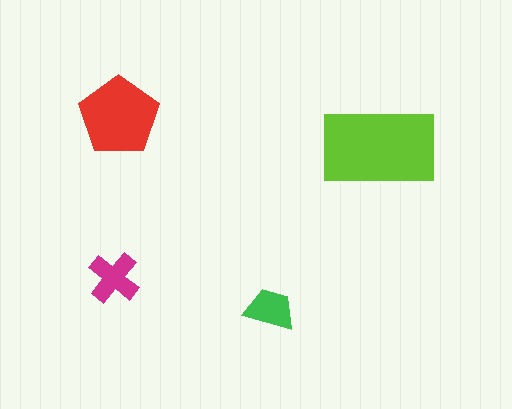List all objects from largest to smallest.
The lime rectangle, the red pentagon, the magenta cross, the green trapezoid.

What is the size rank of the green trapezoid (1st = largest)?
4th.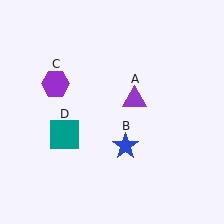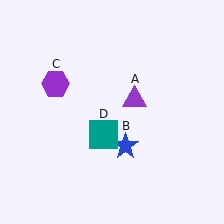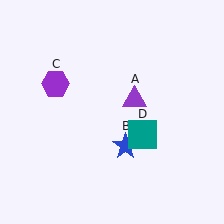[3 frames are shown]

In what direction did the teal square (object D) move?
The teal square (object D) moved right.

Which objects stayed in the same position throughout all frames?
Purple triangle (object A) and blue star (object B) and purple hexagon (object C) remained stationary.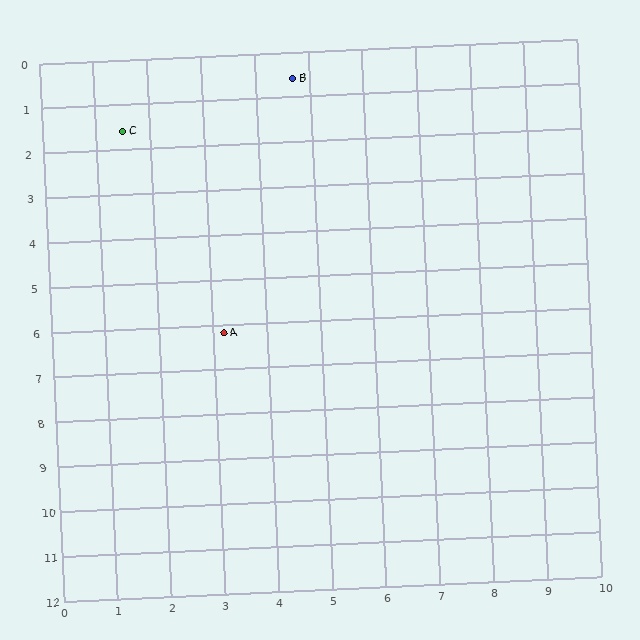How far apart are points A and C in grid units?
Points A and C are about 4.9 grid units apart.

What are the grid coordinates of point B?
Point B is at approximately (4.7, 0.6).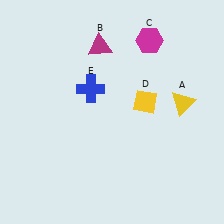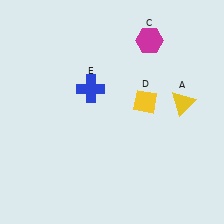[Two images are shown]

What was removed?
The magenta triangle (B) was removed in Image 2.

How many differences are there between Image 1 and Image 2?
There is 1 difference between the two images.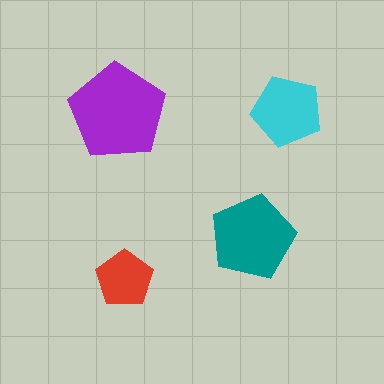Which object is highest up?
The cyan pentagon is topmost.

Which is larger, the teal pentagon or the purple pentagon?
The purple one.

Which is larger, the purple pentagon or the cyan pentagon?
The purple one.